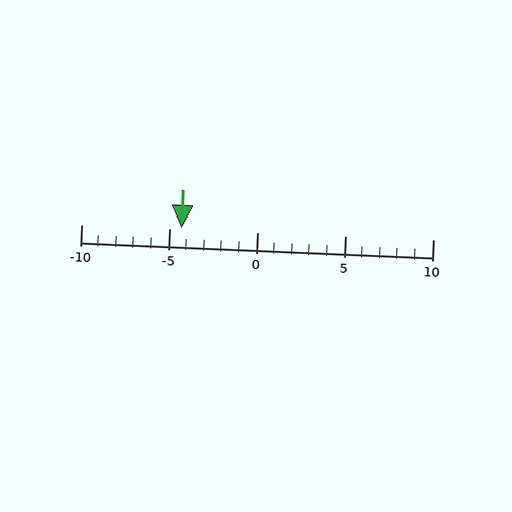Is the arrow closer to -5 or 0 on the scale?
The arrow is closer to -5.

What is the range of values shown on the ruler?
The ruler shows values from -10 to 10.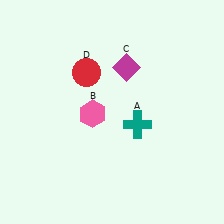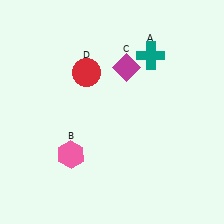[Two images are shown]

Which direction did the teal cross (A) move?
The teal cross (A) moved up.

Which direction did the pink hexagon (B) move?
The pink hexagon (B) moved down.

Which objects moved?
The objects that moved are: the teal cross (A), the pink hexagon (B).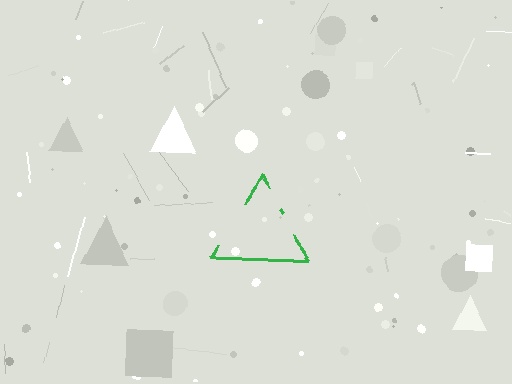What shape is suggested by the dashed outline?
The dashed outline suggests a triangle.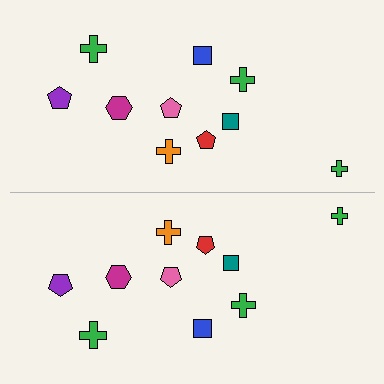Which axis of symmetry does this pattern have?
The pattern has a horizontal axis of symmetry running through the center of the image.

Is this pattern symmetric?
Yes, this pattern has bilateral (reflection) symmetry.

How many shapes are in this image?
There are 20 shapes in this image.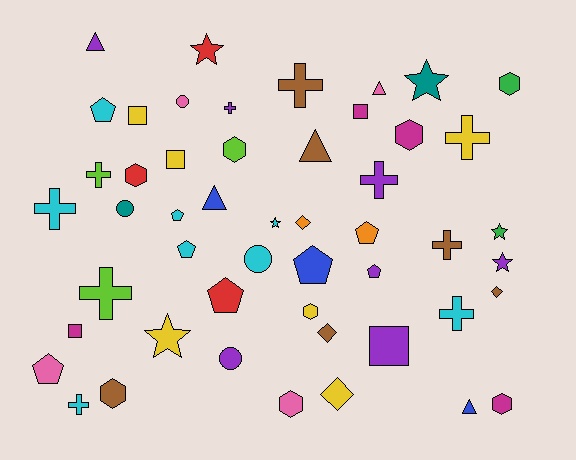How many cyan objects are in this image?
There are 8 cyan objects.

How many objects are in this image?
There are 50 objects.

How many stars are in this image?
There are 6 stars.